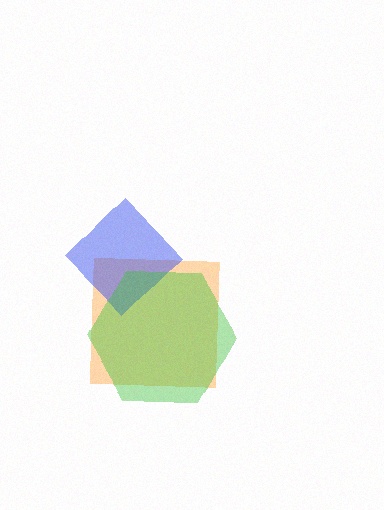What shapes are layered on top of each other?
The layered shapes are: an orange square, a blue diamond, a green hexagon.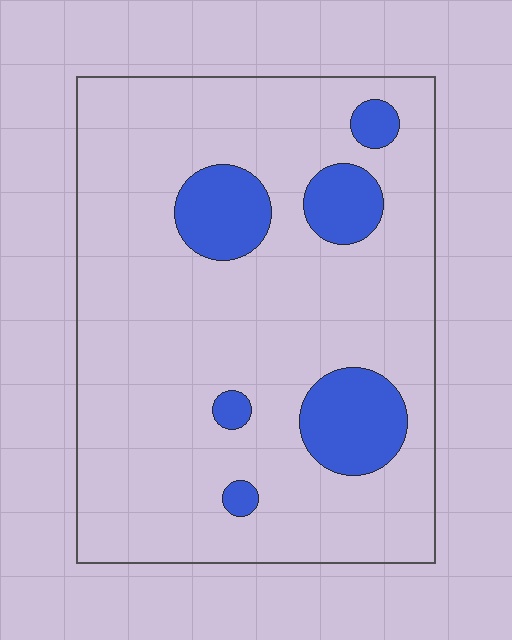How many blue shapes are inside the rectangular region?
6.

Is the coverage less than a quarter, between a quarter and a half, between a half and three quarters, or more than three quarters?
Less than a quarter.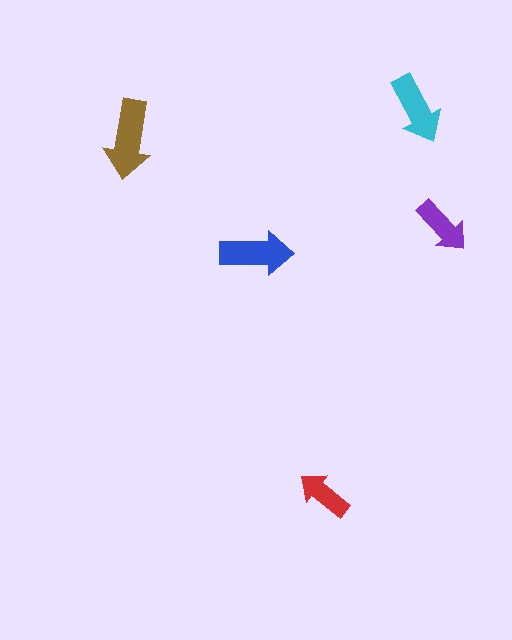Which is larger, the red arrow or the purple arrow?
The purple one.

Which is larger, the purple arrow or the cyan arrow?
The cyan one.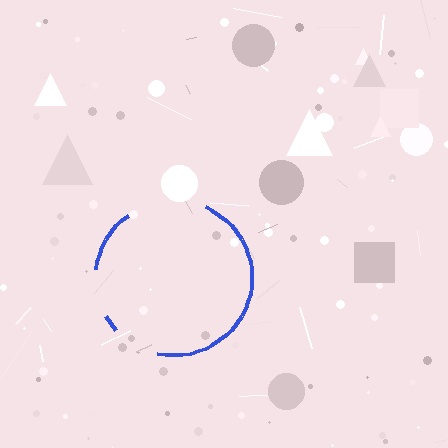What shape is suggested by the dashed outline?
The dashed outline suggests a circle.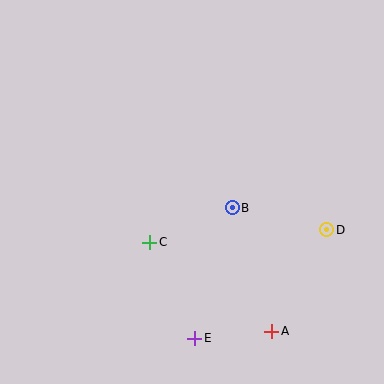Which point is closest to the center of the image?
Point B at (232, 208) is closest to the center.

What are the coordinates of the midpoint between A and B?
The midpoint between A and B is at (252, 270).